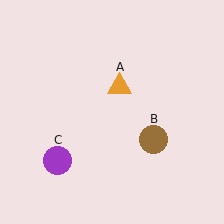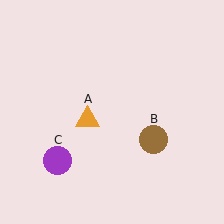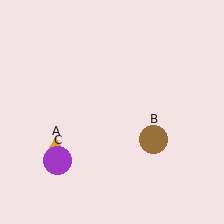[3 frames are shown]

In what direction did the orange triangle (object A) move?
The orange triangle (object A) moved down and to the left.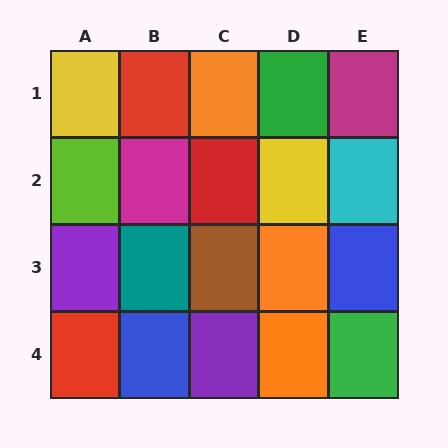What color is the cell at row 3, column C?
Brown.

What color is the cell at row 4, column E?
Green.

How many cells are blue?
2 cells are blue.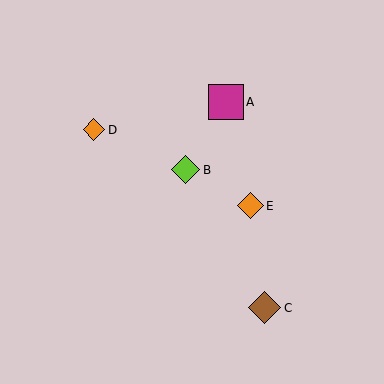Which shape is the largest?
The magenta square (labeled A) is the largest.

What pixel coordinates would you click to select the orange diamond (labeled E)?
Click at (250, 206) to select the orange diamond E.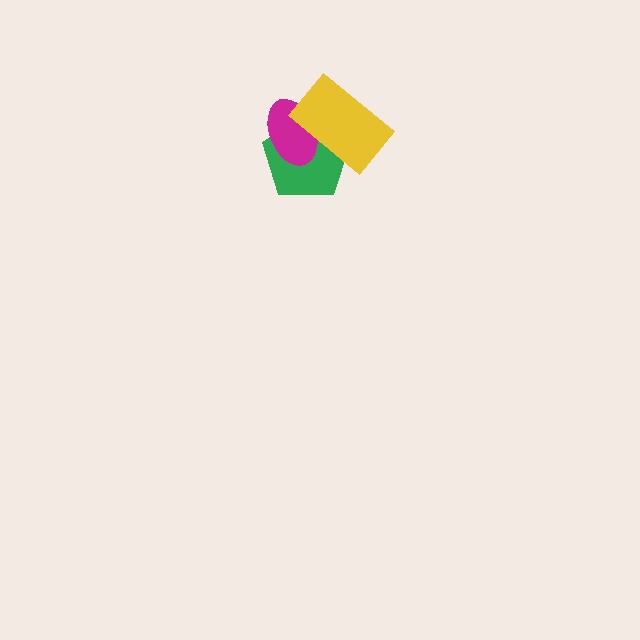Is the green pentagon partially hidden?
Yes, it is partially covered by another shape.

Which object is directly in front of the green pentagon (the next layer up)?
The magenta ellipse is directly in front of the green pentagon.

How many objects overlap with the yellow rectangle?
2 objects overlap with the yellow rectangle.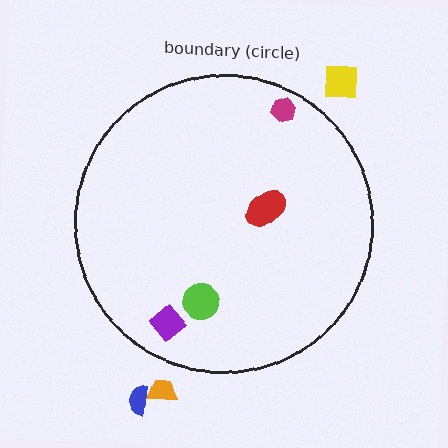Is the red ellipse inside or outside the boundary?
Inside.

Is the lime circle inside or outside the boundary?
Inside.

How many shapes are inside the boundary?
4 inside, 3 outside.